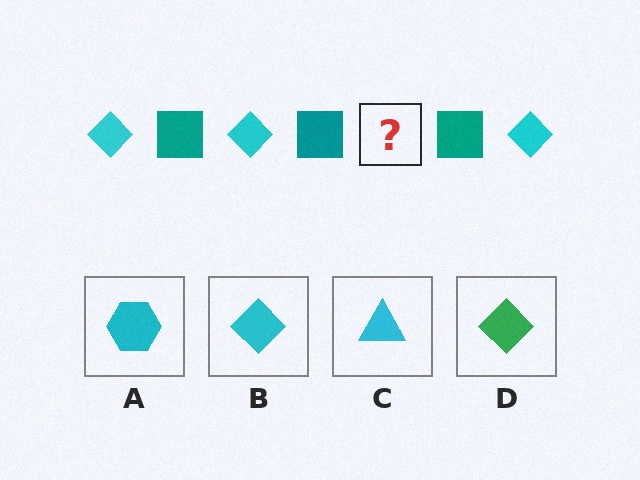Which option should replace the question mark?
Option B.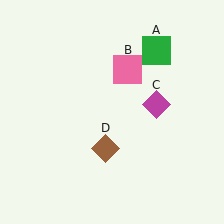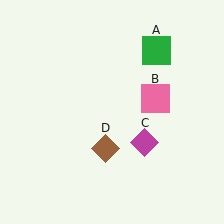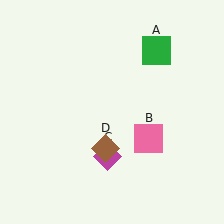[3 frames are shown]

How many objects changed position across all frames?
2 objects changed position: pink square (object B), magenta diamond (object C).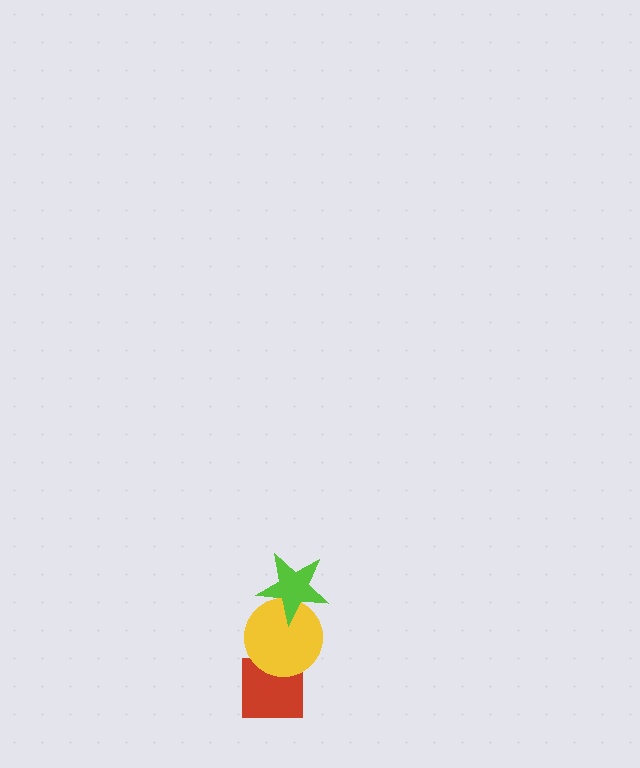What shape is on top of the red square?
The yellow circle is on top of the red square.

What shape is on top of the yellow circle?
The lime star is on top of the yellow circle.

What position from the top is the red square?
The red square is 3rd from the top.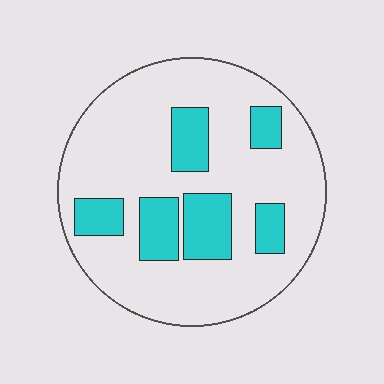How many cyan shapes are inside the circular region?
6.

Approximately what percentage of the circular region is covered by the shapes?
Approximately 25%.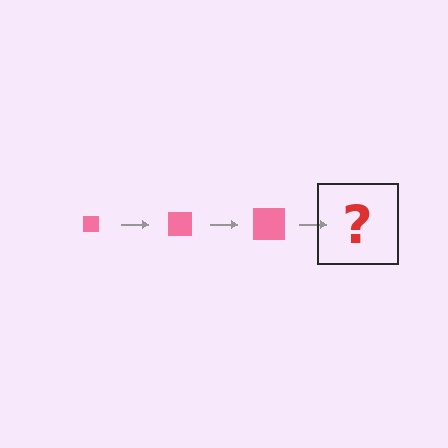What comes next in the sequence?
The next element should be a pink square, larger than the previous one.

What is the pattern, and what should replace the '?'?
The pattern is that the square gets progressively larger each step. The '?' should be a pink square, larger than the previous one.